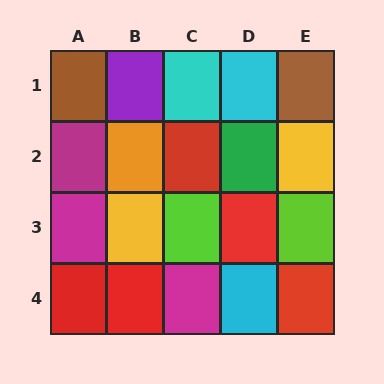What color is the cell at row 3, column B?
Yellow.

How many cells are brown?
2 cells are brown.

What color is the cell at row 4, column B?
Red.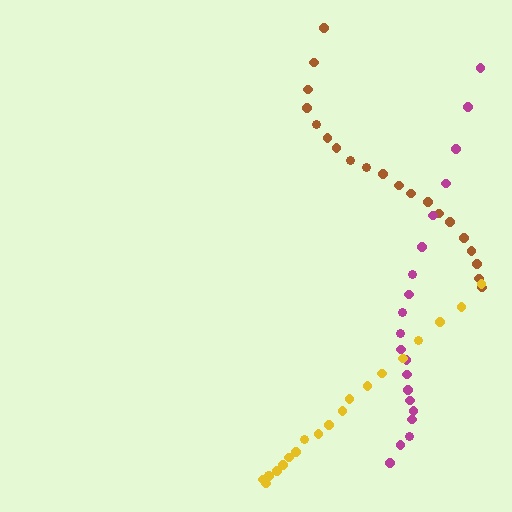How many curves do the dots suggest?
There are 3 distinct paths.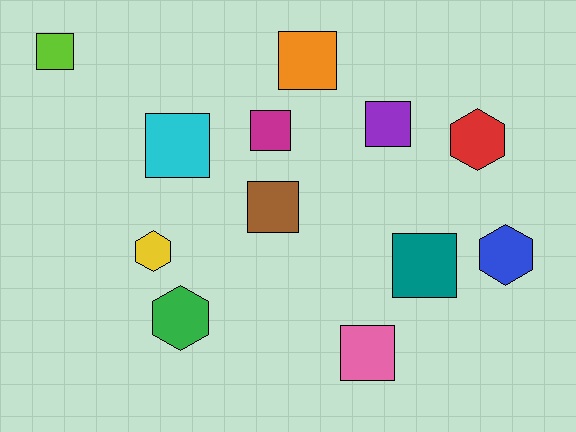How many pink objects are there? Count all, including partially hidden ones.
There is 1 pink object.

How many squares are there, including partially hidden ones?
There are 8 squares.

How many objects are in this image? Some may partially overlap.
There are 12 objects.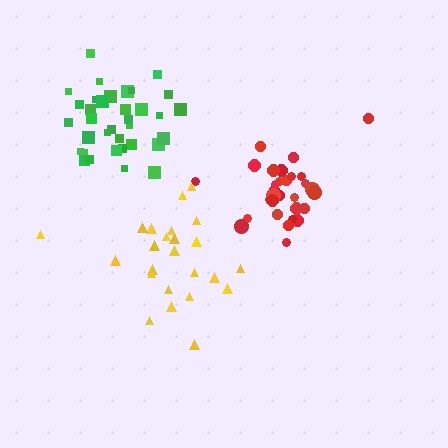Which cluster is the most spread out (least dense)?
Yellow.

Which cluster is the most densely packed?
Green.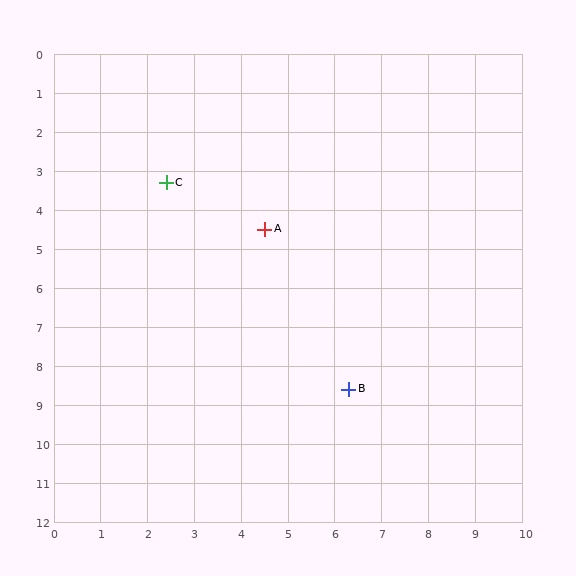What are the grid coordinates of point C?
Point C is at approximately (2.4, 3.3).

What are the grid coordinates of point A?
Point A is at approximately (4.5, 4.5).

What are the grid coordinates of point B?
Point B is at approximately (6.3, 8.6).